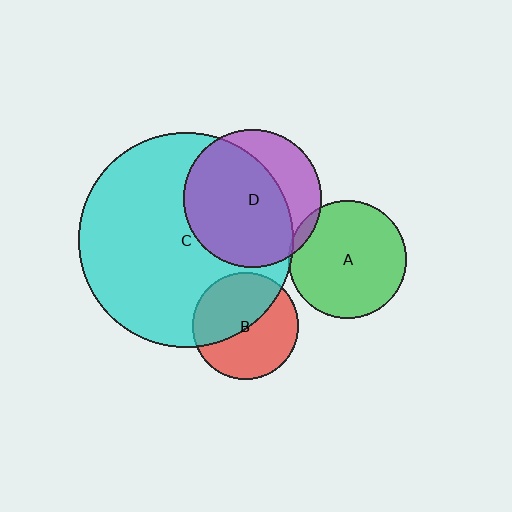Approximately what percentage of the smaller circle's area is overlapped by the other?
Approximately 5%.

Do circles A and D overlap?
Yes.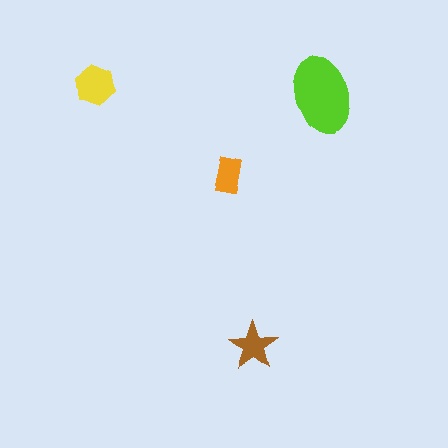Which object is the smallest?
The orange rectangle.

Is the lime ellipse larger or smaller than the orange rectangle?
Larger.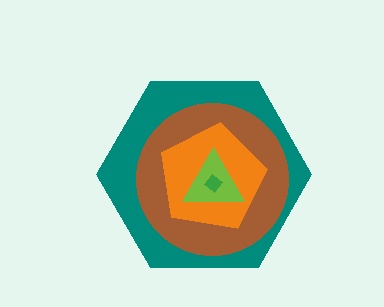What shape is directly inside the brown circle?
The orange pentagon.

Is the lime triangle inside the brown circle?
Yes.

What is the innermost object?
The green diamond.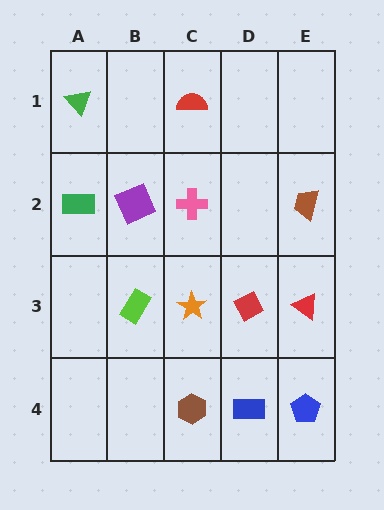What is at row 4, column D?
A blue rectangle.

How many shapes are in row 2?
4 shapes.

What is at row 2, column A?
A green rectangle.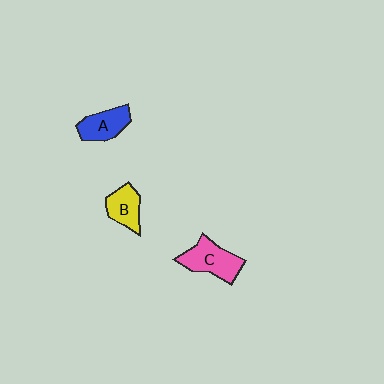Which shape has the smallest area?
Shape B (yellow).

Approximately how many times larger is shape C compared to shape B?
Approximately 1.4 times.